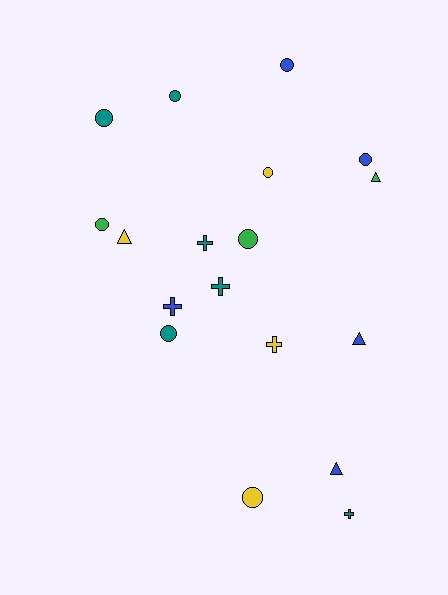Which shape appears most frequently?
Circle, with 9 objects.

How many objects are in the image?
There are 18 objects.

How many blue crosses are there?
There is 1 blue cross.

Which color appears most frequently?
Teal, with 6 objects.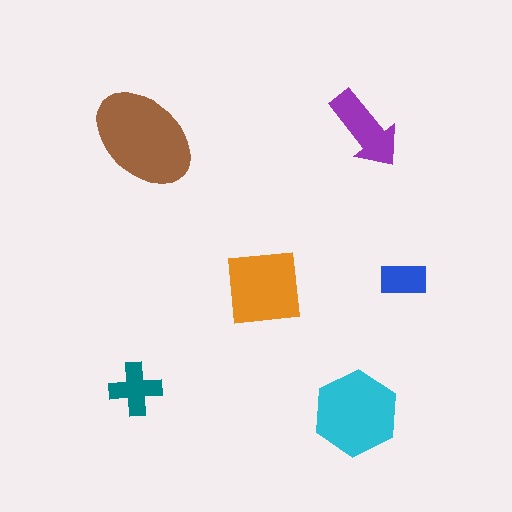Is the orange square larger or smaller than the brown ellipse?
Smaller.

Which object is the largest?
The brown ellipse.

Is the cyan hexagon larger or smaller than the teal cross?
Larger.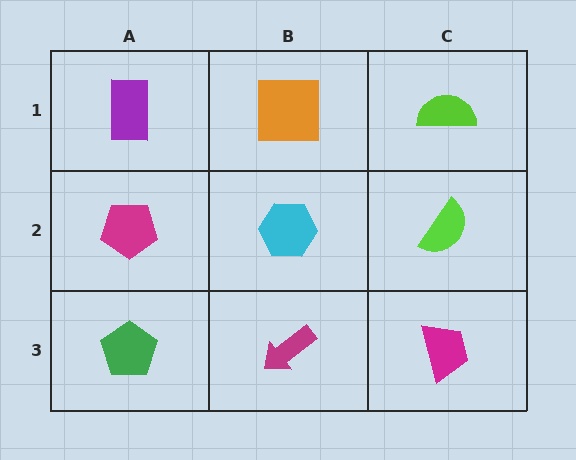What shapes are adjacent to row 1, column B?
A cyan hexagon (row 2, column B), a purple rectangle (row 1, column A), a lime semicircle (row 1, column C).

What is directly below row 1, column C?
A lime semicircle.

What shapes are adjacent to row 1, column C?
A lime semicircle (row 2, column C), an orange square (row 1, column B).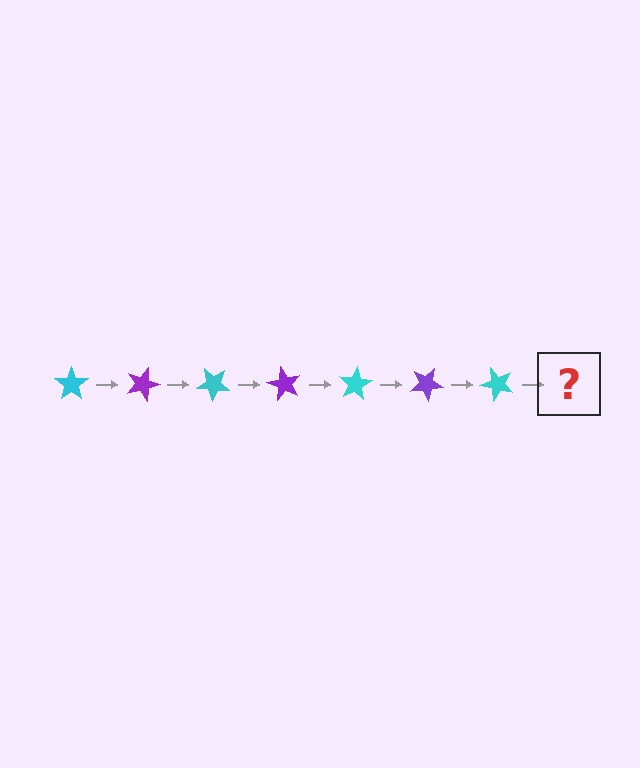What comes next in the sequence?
The next element should be a purple star, rotated 140 degrees from the start.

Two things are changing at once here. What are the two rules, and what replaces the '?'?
The two rules are that it rotates 20 degrees each step and the color cycles through cyan and purple. The '?' should be a purple star, rotated 140 degrees from the start.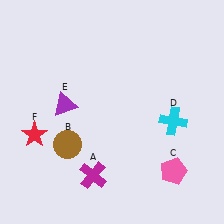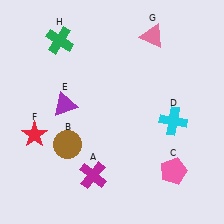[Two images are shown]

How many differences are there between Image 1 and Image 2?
There are 2 differences between the two images.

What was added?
A pink triangle (G), a green cross (H) were added in Image 2.